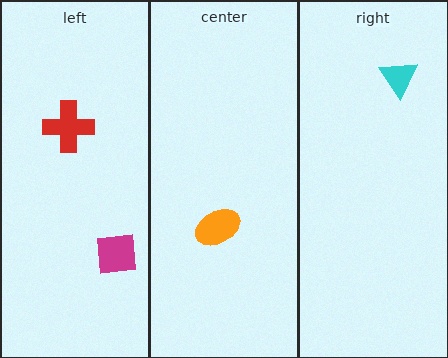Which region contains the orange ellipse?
The center region.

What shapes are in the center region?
The orange ellipse.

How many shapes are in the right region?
1.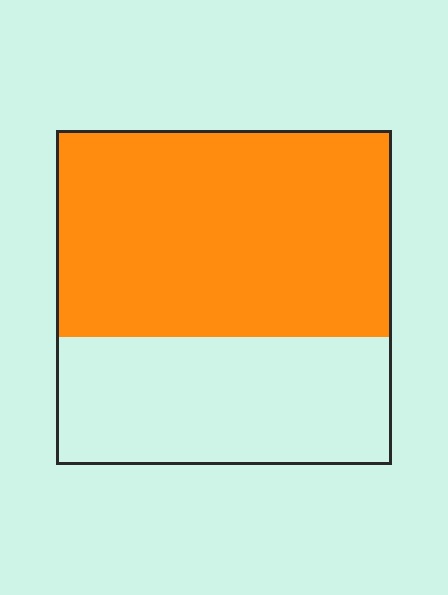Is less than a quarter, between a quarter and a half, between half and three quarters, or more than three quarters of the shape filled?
Between half and three quarters.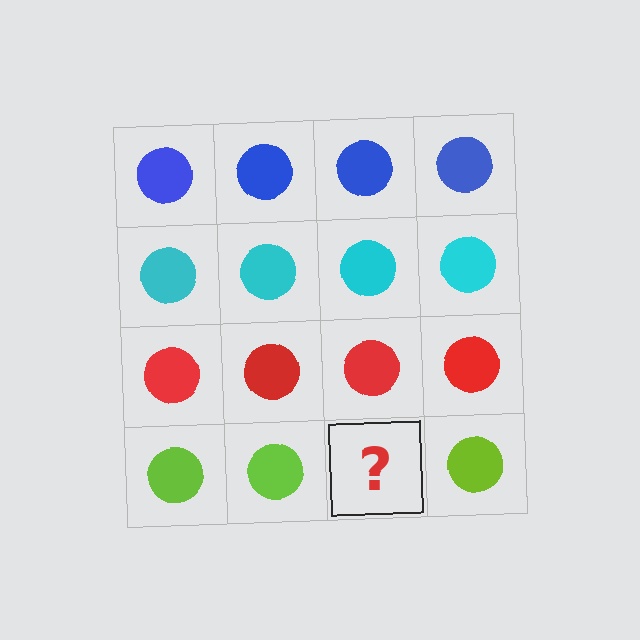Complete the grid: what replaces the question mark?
The question mark should be replaced with a lime circle.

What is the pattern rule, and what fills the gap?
The rule is that each row has a consistent color. The gap should be filled with a lime circle.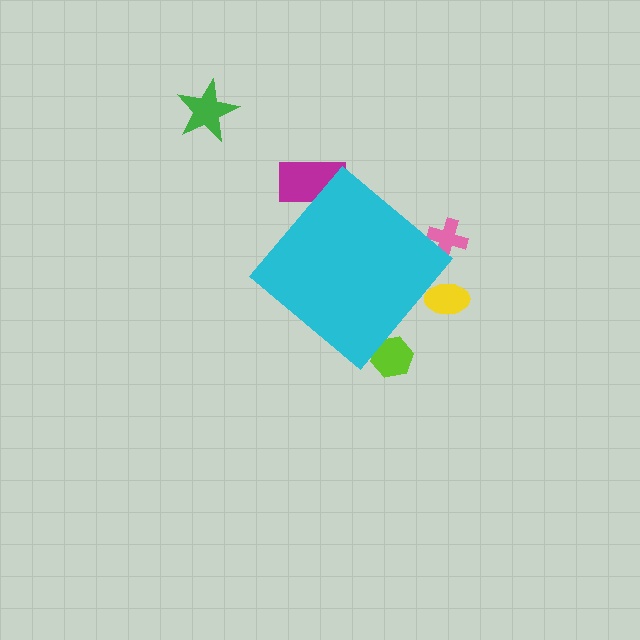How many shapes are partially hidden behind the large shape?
4 shapes are partially hidden.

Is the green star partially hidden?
No, the green star is fully visible.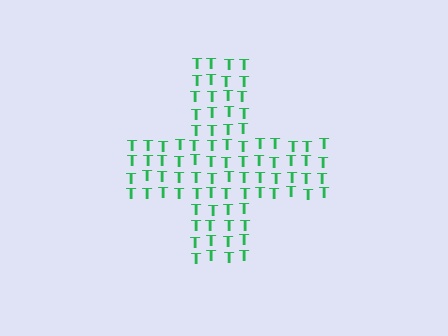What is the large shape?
The large shape is a cross.